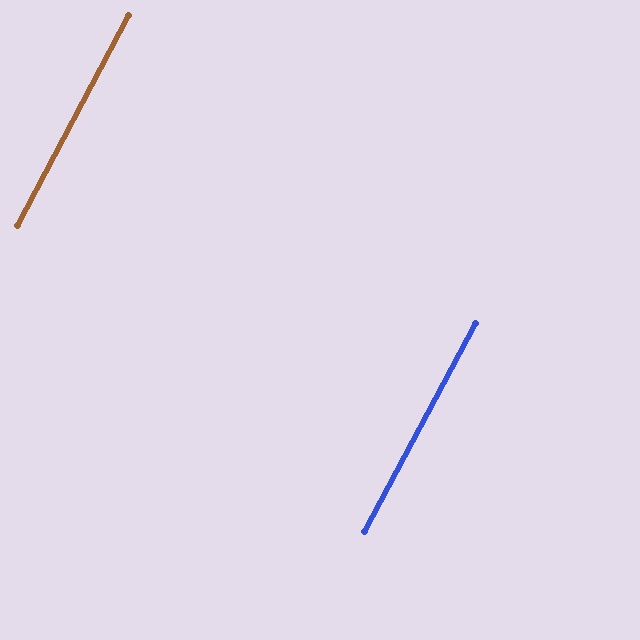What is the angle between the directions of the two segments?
Approximately 1 degree.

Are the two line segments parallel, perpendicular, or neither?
Parallel — their directions differ by only 0.6°.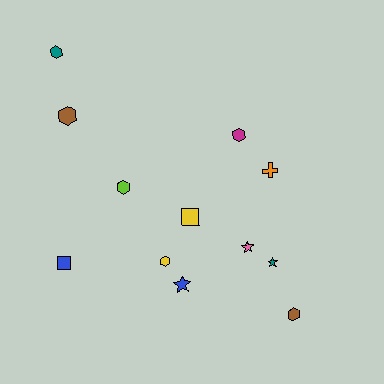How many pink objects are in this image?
There is 1 pink object.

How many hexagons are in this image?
There are 6 hexagons.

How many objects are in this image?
There are 12 objects.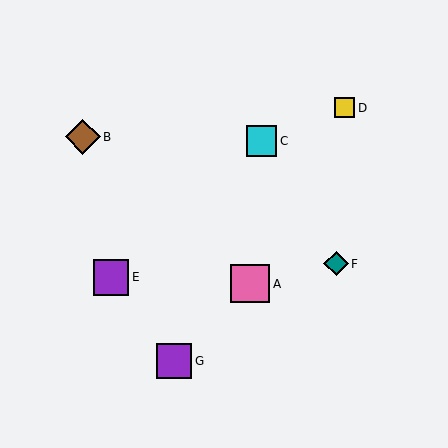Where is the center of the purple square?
The center of the purple square is at (111, 277).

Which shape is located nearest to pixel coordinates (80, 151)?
The brown diamond (labeled B) at (83, 137) is nearest to that location.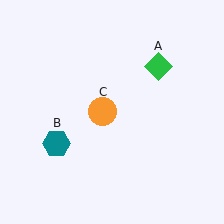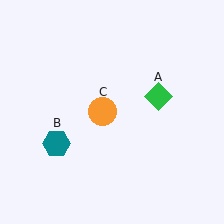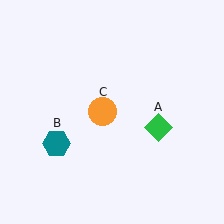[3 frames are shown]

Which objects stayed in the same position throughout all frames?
Teal hexagon (object B) and orange circle (object C) remained stationary.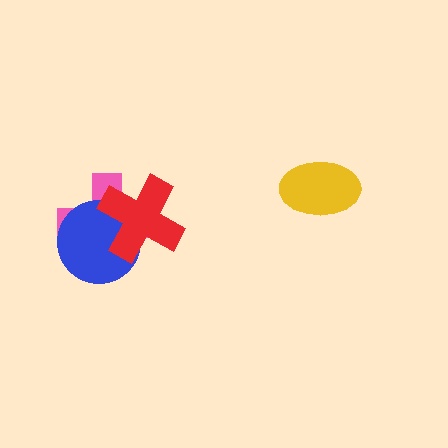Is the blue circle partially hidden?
Yes, it is partially covered by another shape.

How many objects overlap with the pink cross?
2 objects overlap with the pink cross.